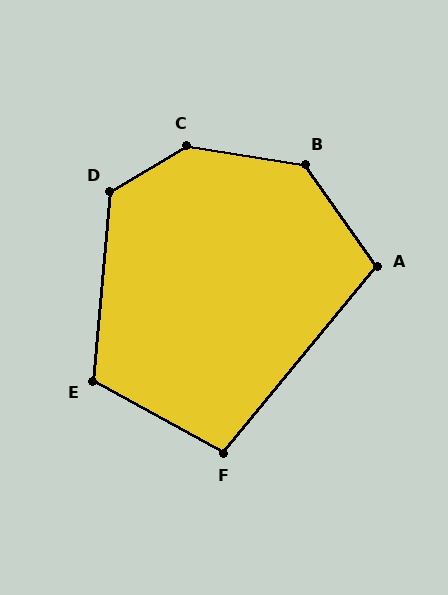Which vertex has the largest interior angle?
C, at approximately 141 degrees.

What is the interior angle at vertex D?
Approximately 126 degrees (obtuse).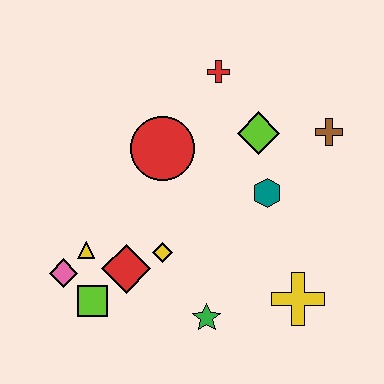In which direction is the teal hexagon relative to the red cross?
The teal hexagon is below the red cross.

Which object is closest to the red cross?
The lime diamond is closest to the red cross.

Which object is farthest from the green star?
The red cross is farthest from the green star.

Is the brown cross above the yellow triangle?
Yes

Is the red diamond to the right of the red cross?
No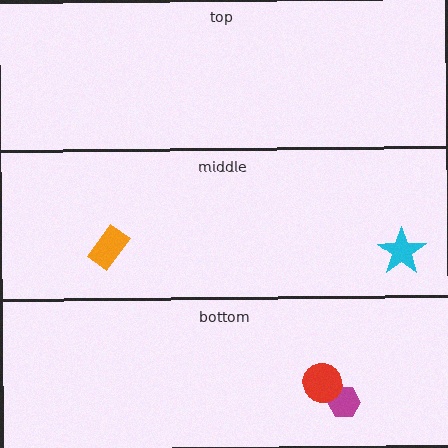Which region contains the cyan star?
The middle region.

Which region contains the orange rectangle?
The middle region.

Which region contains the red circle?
The bottom region.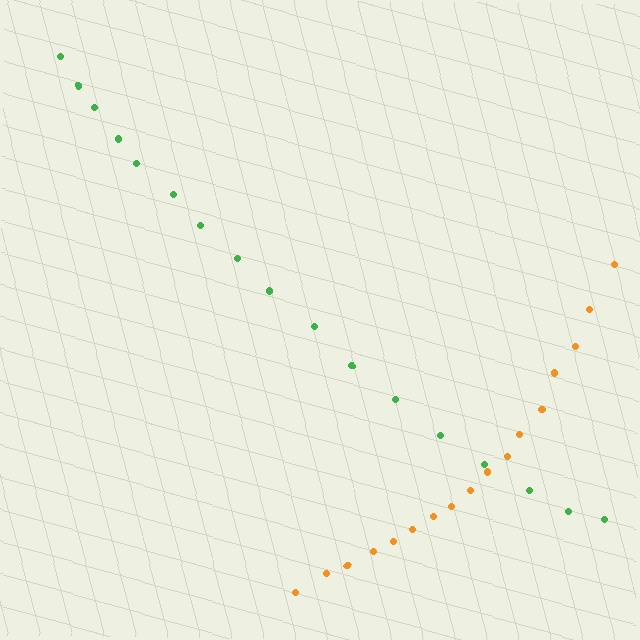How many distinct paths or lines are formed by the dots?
There are 2 distinct paths.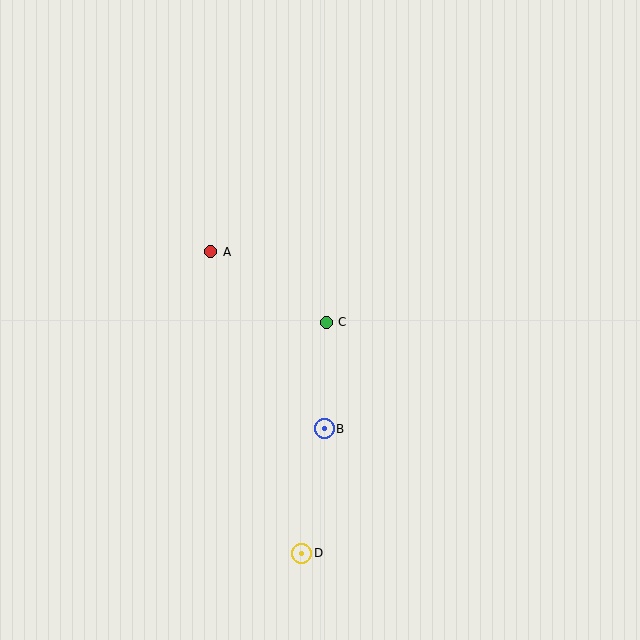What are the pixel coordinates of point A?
Point A is at (211, 252).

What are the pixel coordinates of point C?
Point C is at (326, 322).